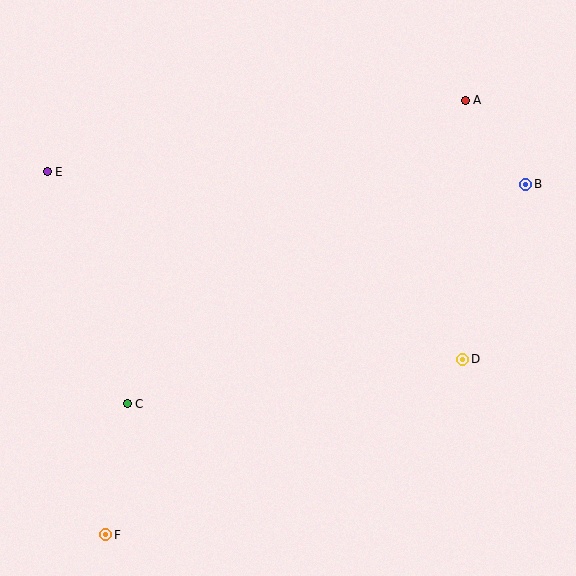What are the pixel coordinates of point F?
Point F is at (106, 535).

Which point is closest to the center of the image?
Point D at (463, 359) is closest to the center.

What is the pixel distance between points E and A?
The distance between E and A is 424 pixels.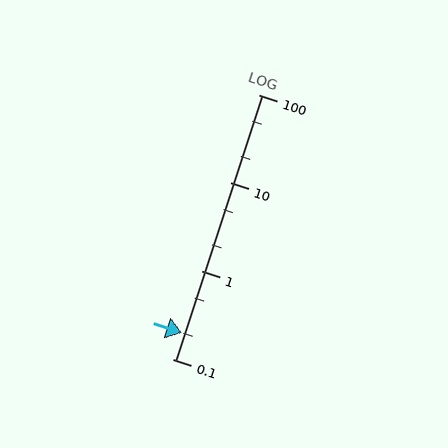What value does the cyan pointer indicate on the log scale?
The pointer indicates approximately 0.2.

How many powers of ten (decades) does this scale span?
The scale spans 3 decades, from 0.1 to 100.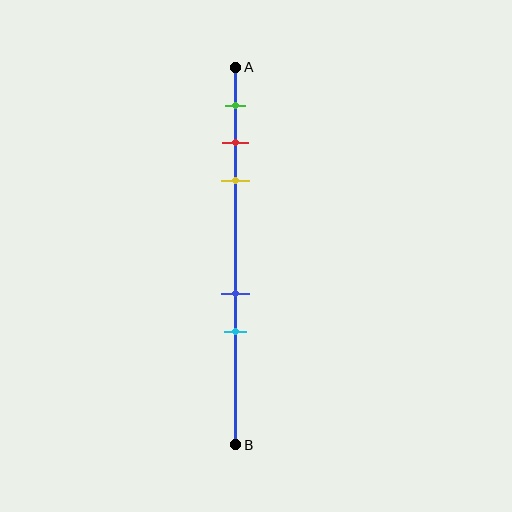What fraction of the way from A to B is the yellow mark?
The yellow mark is approximately 30% (0.3) of the way from A to B.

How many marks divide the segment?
There are 5 marks dividing the segment.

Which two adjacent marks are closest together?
The red and yellow marks are the closest adjacent pair.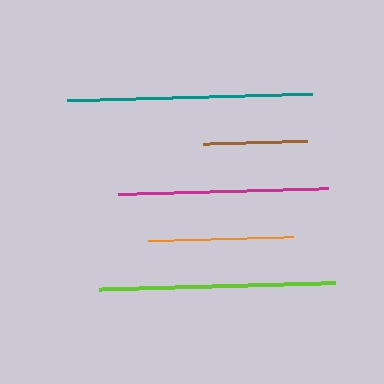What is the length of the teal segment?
The teal segment is approximately 245 pixels long.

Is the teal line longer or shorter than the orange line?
The teal line is longer than the orange line.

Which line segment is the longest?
The teal line is the longest at approximately 245 pixels.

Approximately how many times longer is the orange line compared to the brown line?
The orange line is approximately 1.4 times the length of the brown line.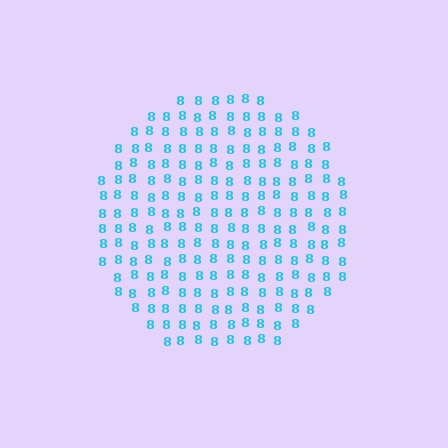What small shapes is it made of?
It is made of small digit 8's.